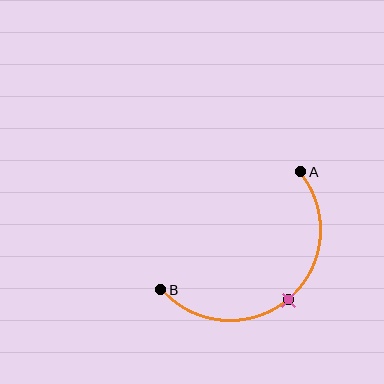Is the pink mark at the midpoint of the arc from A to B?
Yes. The pink mark lies on the arc at equal arc-length from both A and B — it is the arc midpoint.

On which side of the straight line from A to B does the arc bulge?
The arc bulges below and to the right of the straight line connecting A and B.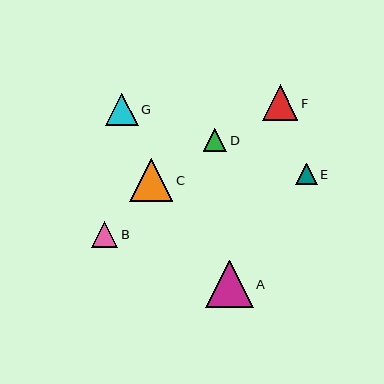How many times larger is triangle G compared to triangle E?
Triangle G is approximately 1.5 times the size of triangle E.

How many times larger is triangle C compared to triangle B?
Triangle C is approximately 1.6 times the size of triangle B.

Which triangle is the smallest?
Triangle E is the smallest with a size of approximately 22 pixels.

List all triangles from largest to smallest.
From largest to smallest: A, C, F, G, B, D, E.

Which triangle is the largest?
Triangle A is the largest with a size of approximately 47 pixels.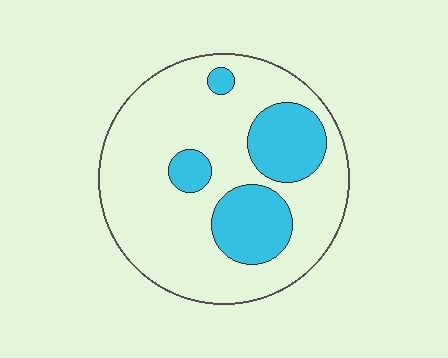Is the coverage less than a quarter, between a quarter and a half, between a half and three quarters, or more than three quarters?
Less than a quarter.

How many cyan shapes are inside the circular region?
4.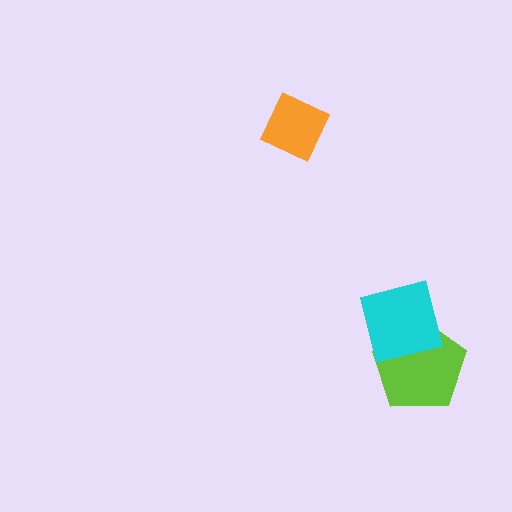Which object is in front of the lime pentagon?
The cyan square is in front of the lime pentagon.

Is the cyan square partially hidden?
No, no other shape covers it.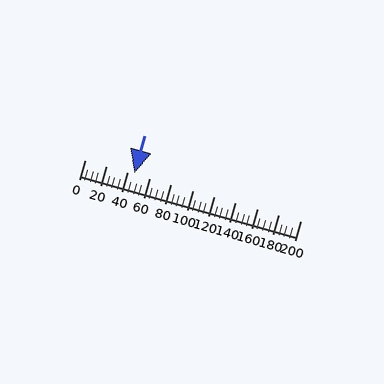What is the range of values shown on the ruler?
The ruler shows values from 0 to 200.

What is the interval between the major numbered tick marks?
The major tick marks are spaced 20 units apart.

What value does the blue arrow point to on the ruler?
The blue arrow points to approximately 46.